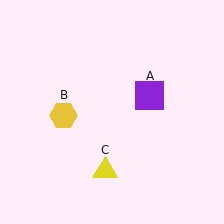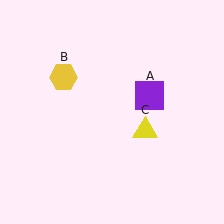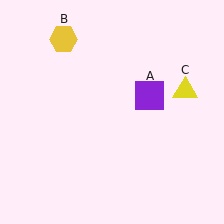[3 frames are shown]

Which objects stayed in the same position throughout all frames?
Purple square (object A) remained stationary.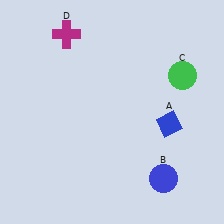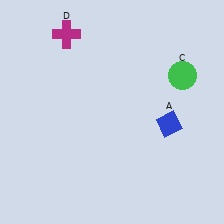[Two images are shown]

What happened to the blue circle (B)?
The blue circle (B) was removed in Image 2. It was in the bottom-right area of Image 1.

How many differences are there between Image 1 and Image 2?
There is 1 difference between the two images.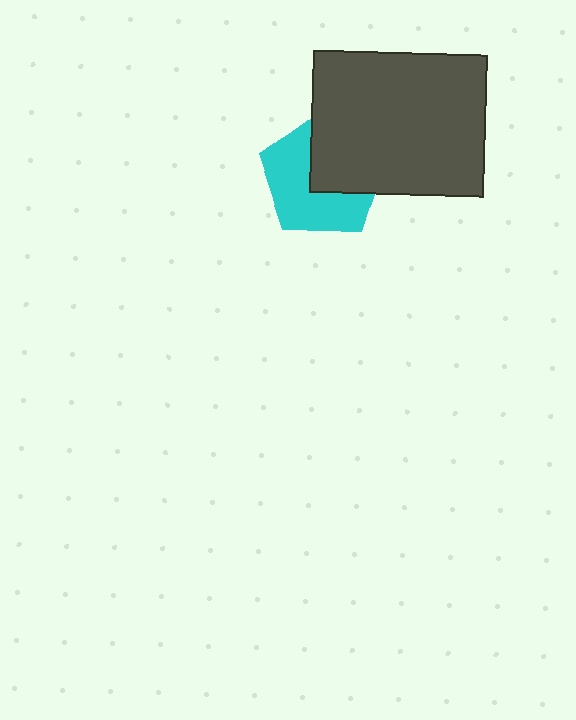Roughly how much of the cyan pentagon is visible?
About half of it is visible (roughly 56%).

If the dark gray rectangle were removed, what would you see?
You would see the complete cyan pentagon.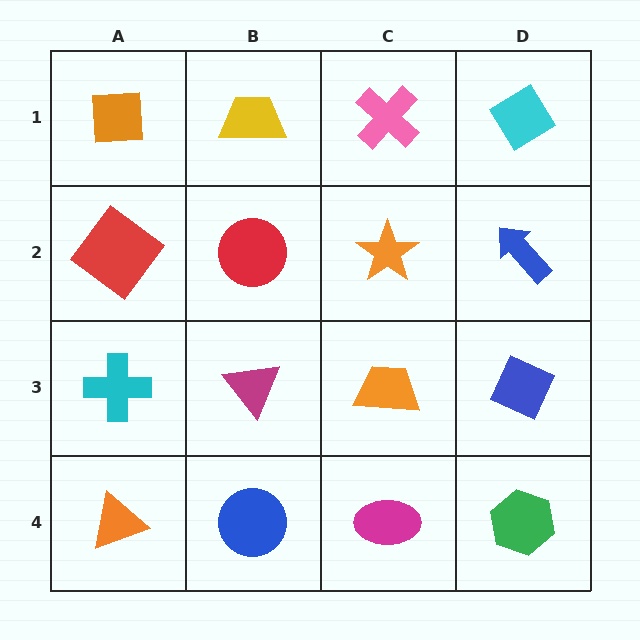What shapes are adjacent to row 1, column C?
An orange star (row 2, column C), a yellow trapezoid (row 1, column B), a cyan diamond (row 1, column D).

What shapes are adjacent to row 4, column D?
A blue diamond (row 3, column D), a magenta ellipse (row 4, column C).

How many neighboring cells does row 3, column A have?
3.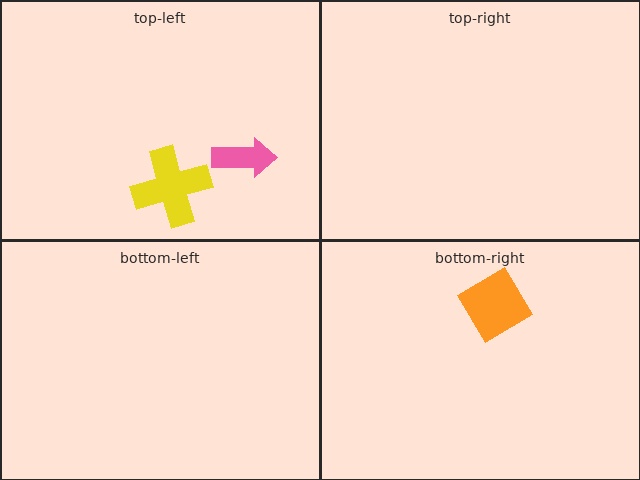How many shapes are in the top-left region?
2.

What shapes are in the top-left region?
The pink arrow, the yellow cross.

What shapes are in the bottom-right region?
The orange diamond.